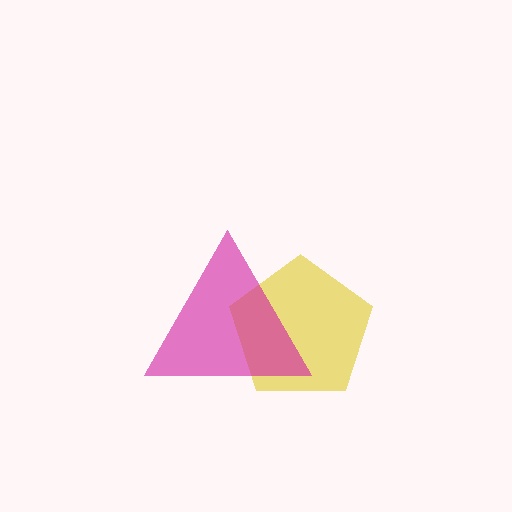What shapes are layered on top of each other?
The layered shapes are: a yellow pentagon, a magenta triangle.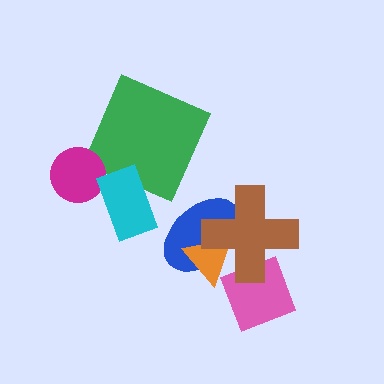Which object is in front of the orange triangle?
The brown cross is in front of the orange triangle.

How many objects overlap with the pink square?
1 object overlaps with the pink square.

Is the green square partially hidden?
Yes, it is partially covered by another shape.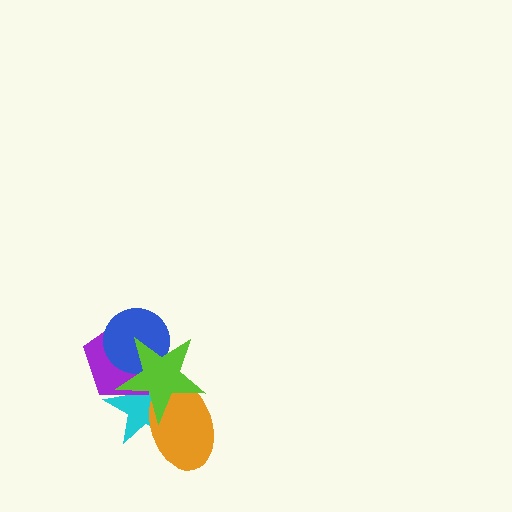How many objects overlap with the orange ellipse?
2 objects overlap with the orange ellipse.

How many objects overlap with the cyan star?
4 objects overlap with the cyan star.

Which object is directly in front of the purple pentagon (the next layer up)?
The blue circle is directly in front of the purple pentagon.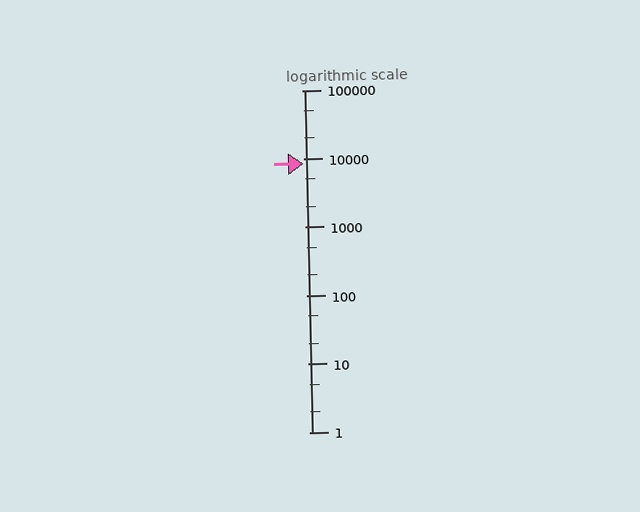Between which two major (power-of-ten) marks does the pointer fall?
The pointer is between 1000 and 10000.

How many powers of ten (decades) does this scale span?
The scale spans 5 decades, from 1 to 100000.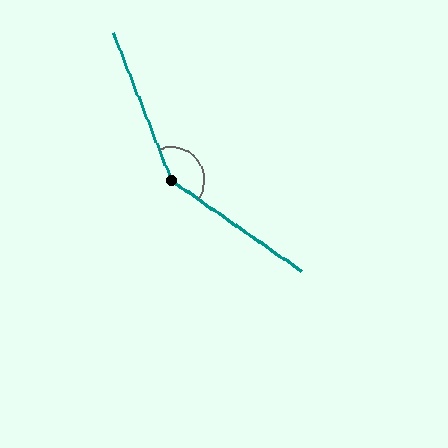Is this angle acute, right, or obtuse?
It is obtuse.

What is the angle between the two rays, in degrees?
Approximately 146 degrees.